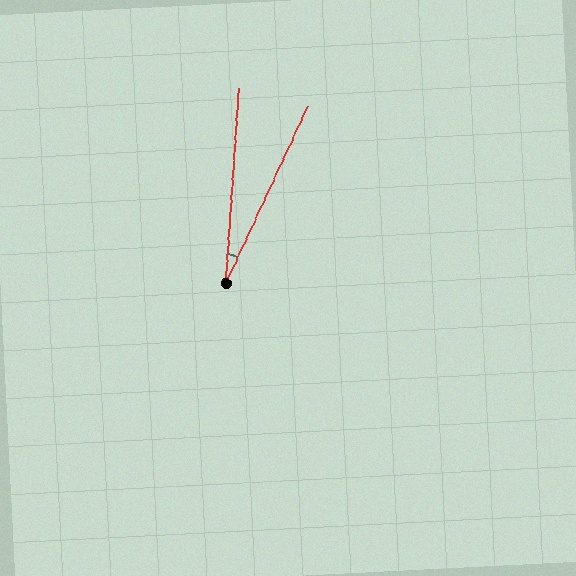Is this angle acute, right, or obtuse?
It is acute.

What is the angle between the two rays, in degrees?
Approximately 21 degrees.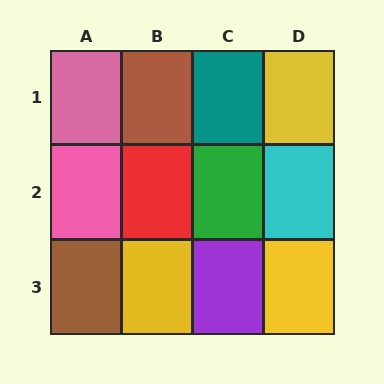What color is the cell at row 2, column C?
Green.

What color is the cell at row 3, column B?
Yellow.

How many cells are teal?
1 cell is teal.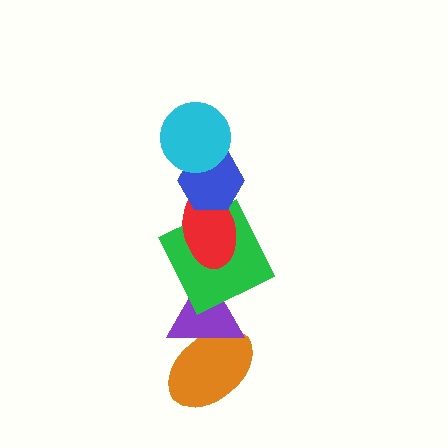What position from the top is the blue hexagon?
The blue hexagon is 2nd from the top.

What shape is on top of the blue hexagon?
The cyan circle is on top of the blue hexagon.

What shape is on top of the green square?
The red ellipse is on top of the green square.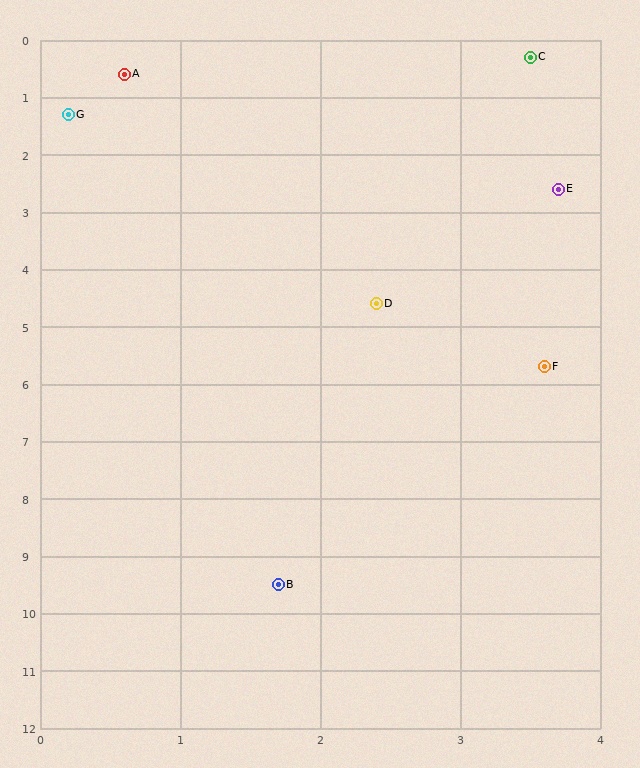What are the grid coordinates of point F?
Point F is at approximately (3.6, 5.7).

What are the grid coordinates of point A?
Point A is at approximately (0.6, 0.6).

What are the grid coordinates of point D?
Point D is at approximately (2.4, 4.6).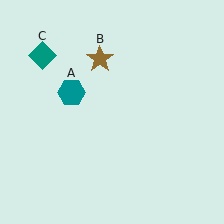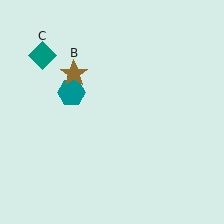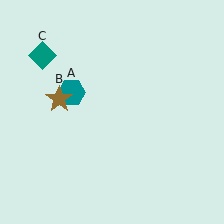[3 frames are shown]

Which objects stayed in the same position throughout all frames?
Teal hexagon (object A) and teal diamond (object C) remained stationary.